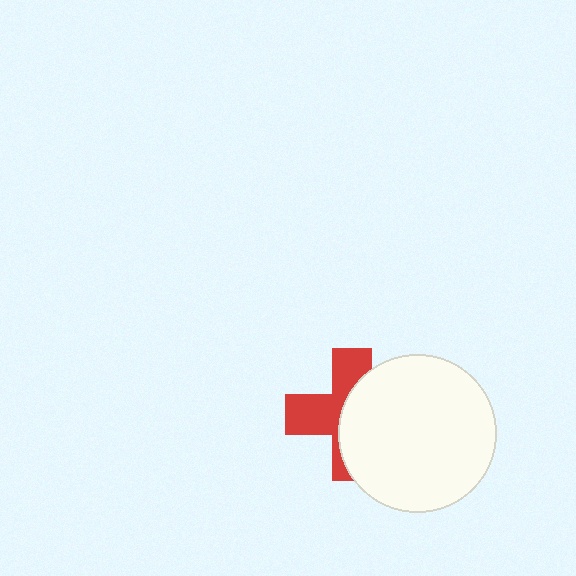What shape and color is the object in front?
The object in front is a white circle.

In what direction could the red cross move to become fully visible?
The red cross could move left. That would shift it out from behind the white circle entirely.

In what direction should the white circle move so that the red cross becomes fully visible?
The white circle should move right. That is the shortest direction to clear the overlap and leave the red cross fully visible.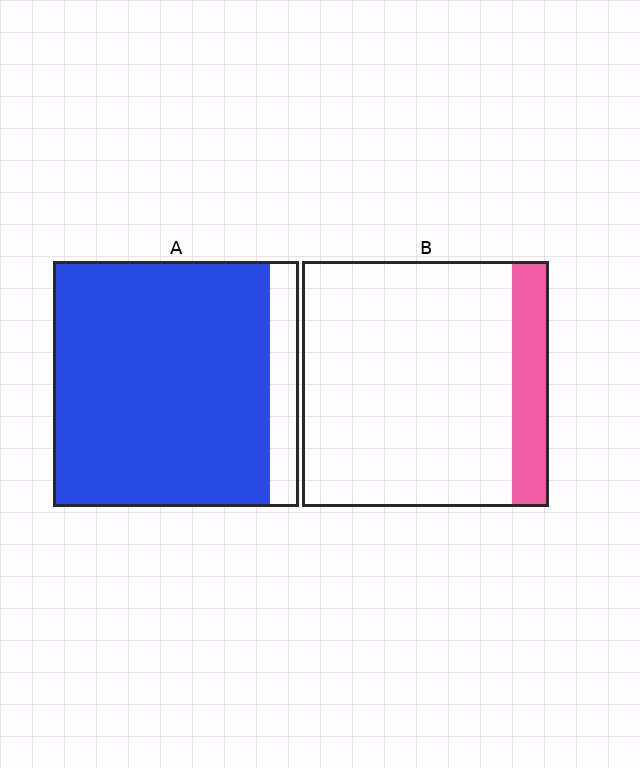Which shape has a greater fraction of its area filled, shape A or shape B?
Shape A.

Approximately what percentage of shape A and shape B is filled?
A is approximately 90% and B is approximately 15%.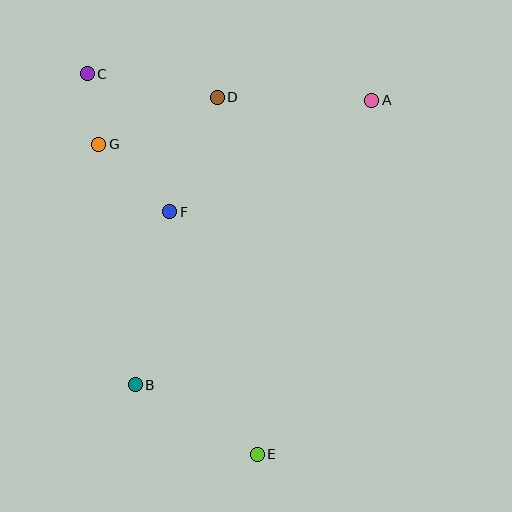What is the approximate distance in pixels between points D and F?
The distance between D and F is approximately 124 pixels.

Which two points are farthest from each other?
Points C and E are farthest from each other.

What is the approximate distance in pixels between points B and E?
The distance between B and E is approximately 140 pixels.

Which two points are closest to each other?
Points C and G are closest to each other.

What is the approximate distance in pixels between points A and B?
The distance between A and B is approximately 370 pixels.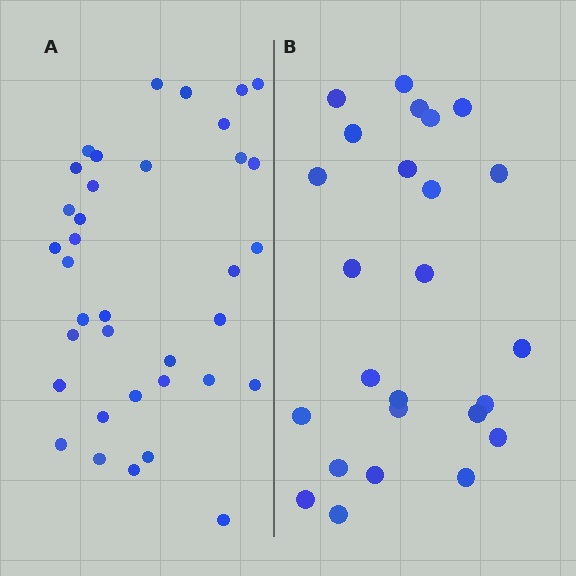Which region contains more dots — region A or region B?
Region A (the left region) has more dots.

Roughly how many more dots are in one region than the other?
Region A has roughly 12 or so more dots than region B.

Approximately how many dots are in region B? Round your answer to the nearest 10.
About 20 dots. (The exact count is 25, which rounds to 20.)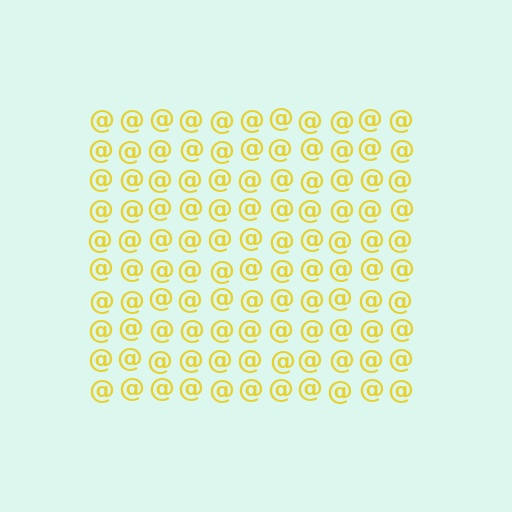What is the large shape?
The large shape is a square.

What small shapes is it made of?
It is made of small at signs.